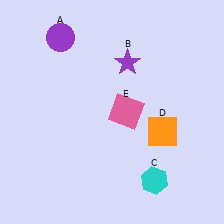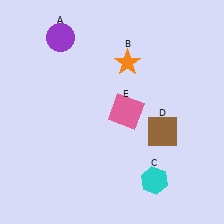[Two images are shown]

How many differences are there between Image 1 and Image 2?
There are 2 differences between the two images.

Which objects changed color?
B changed from purple to orange. D changed from orange to brown.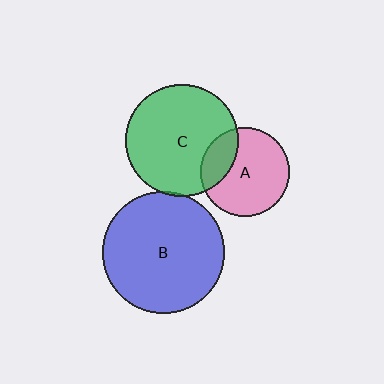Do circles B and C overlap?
Yes.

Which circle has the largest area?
Circle B (blue).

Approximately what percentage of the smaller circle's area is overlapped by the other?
Approximately 5%.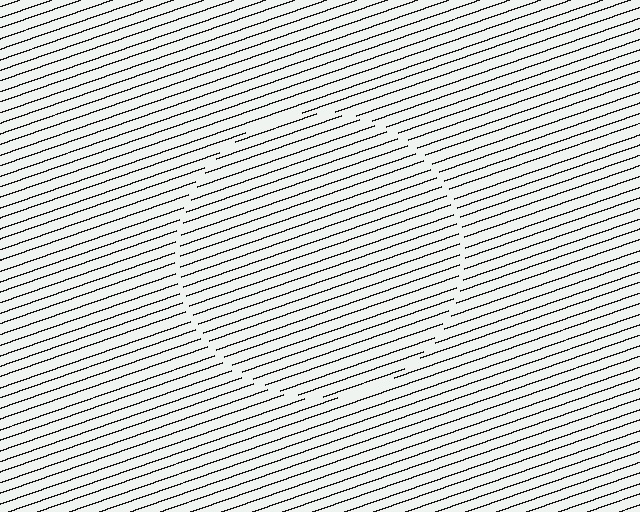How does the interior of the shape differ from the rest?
The interior of the shape contains the same grating, shifted by half a period — the contour is defined by the phase discontinuity where line-ends from the inner and outer gratings abut.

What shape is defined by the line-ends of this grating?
An illusory circle. The interior of the shape contains the same grating, shifted by half a period — the contour is defined by the phase discontinuity where line-ends from the inner and outer gratings abut.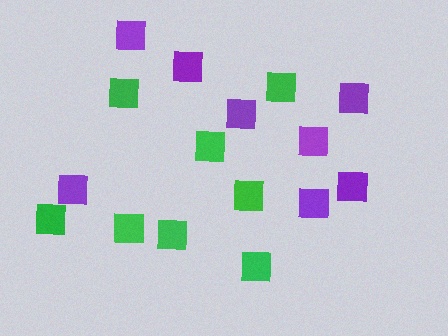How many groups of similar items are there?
There are 2 groups: one group of purple squares (8) and one group of green squares (8).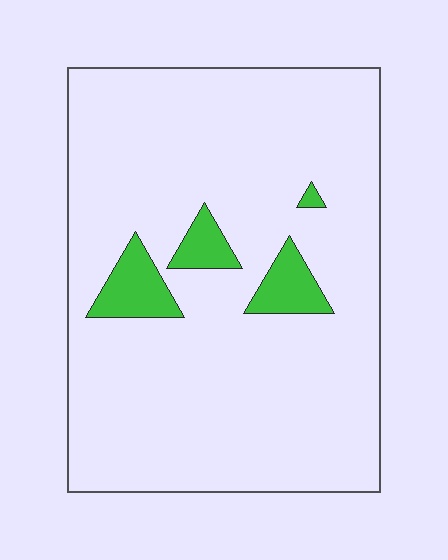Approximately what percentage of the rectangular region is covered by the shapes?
Approximately 10%.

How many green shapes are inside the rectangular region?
4.